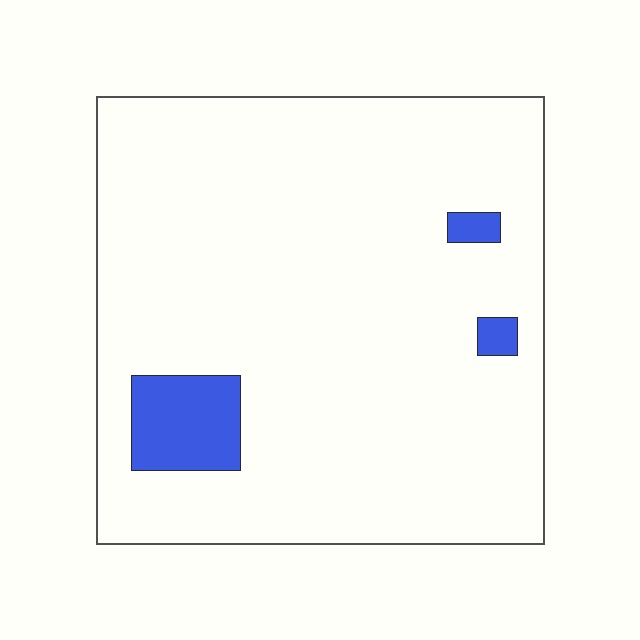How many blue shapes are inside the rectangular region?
3.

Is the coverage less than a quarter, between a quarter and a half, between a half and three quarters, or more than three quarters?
Less than a quarter.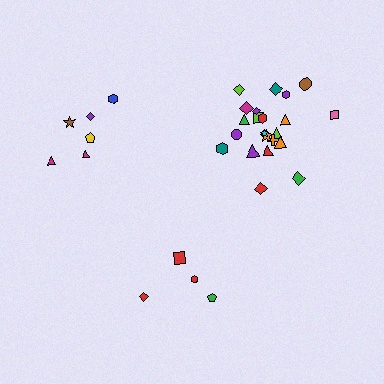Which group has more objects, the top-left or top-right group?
The top-right group.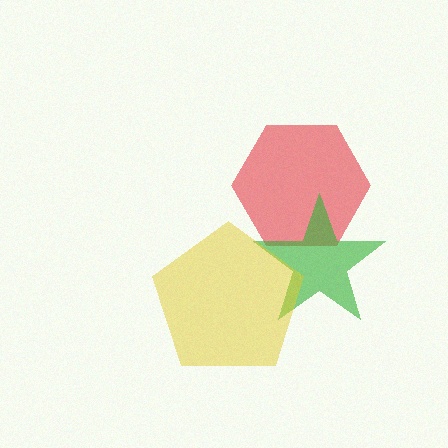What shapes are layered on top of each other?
The layered shapes are: a red hexagon, a green star, a yellow pentagon.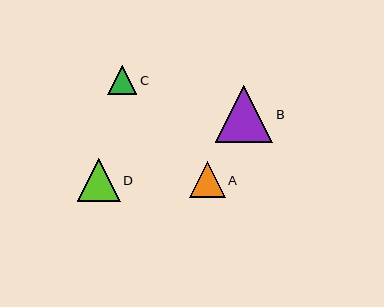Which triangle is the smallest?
Triangle C is the smallest with a size of approximately 29 pixels.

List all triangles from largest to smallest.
From largest to smallest: B, D, A, C.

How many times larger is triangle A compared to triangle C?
Triangle A is approximately 1.2 times the size of triangle C.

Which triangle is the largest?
Triangle B is the largest with a size of approximately 57 pixels.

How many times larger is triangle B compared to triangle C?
Triangle B is approximately 2.0 times the size of triangle C.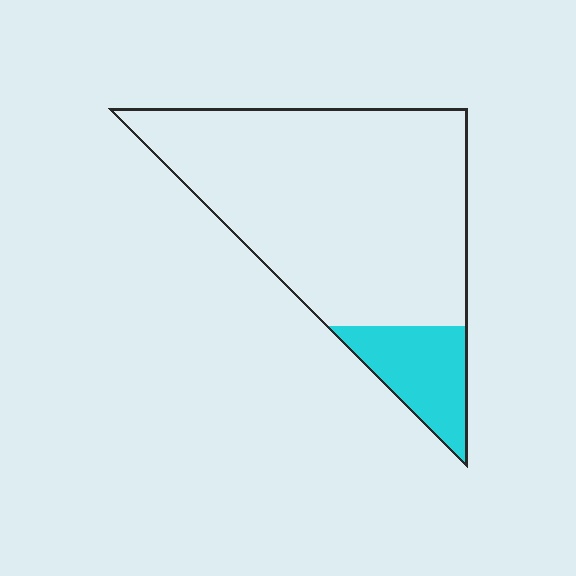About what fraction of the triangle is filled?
About one sixth (1/6).